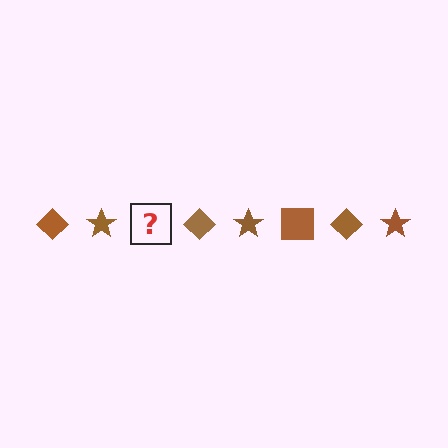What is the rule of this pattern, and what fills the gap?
The rule is that the pattern cycles through diamond, star, square shapes in brown. The gap should be filled with a brown square.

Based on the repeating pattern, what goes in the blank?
The blank should be a brown square.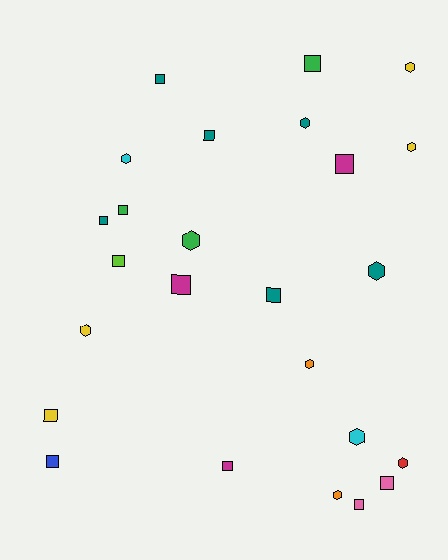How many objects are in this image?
There are 25 objects.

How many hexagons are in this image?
There are 11 hexagons.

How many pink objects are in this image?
There are 2 pink objects.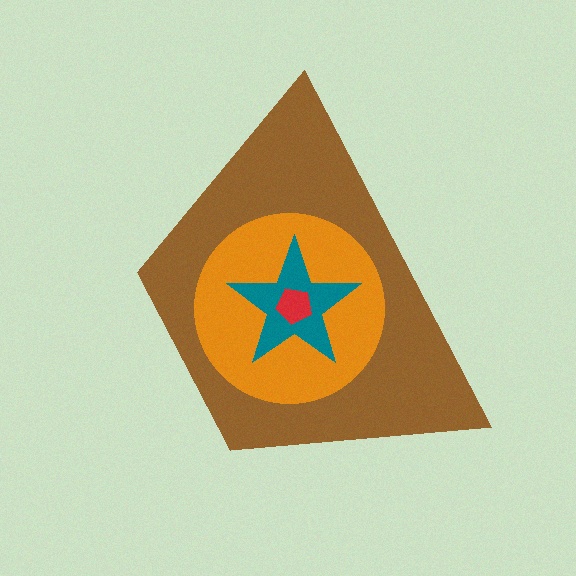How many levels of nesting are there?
4.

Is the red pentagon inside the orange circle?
Yes.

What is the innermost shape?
The red pentagon.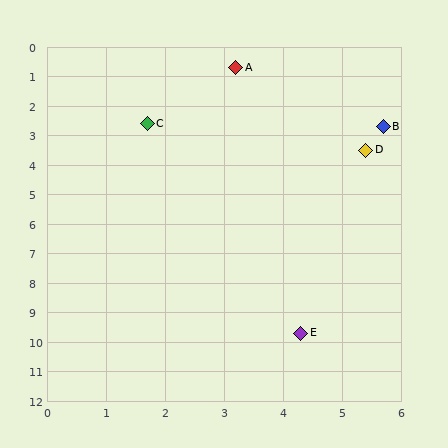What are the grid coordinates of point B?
Point B is at approximately (5.7, 2.7).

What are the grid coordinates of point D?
Point D is at approximately (5.4, 3.5).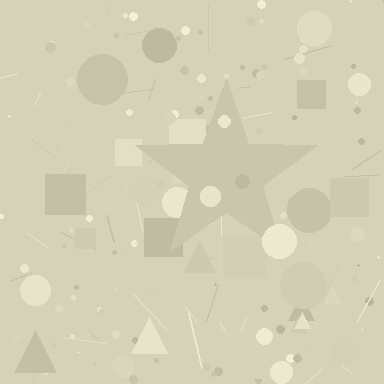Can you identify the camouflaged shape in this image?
The camouflaged shape is a star.